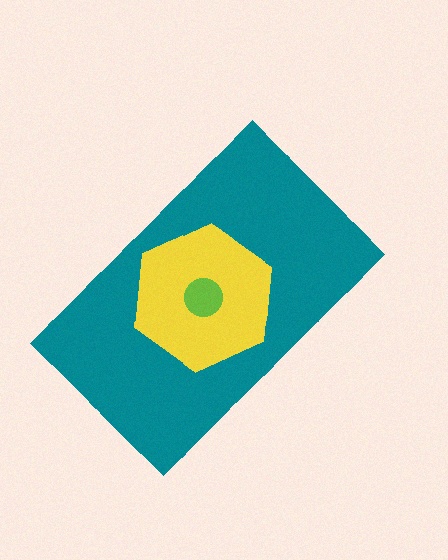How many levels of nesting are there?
3.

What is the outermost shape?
The teal rectangle.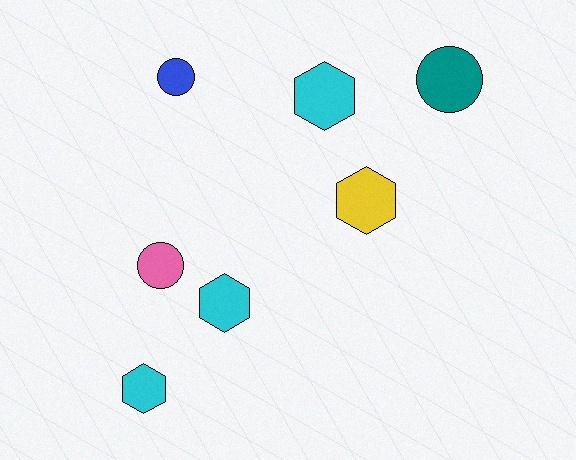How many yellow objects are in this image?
There is 1 yellow object.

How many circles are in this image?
There are 3 circles.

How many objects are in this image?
There are 7 objects.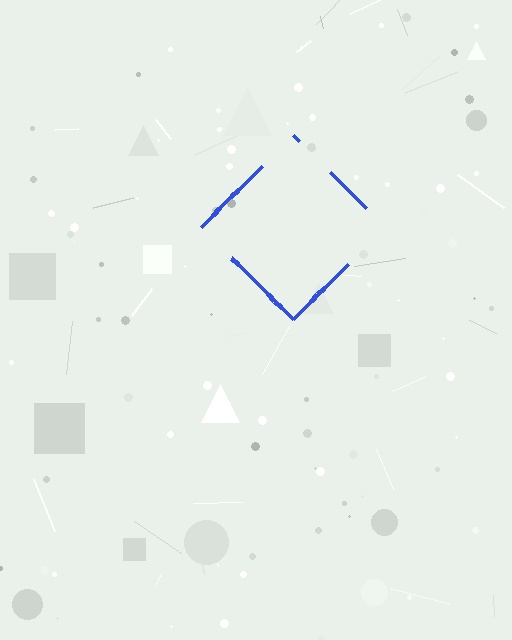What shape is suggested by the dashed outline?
The dashed outline suggests a diamond.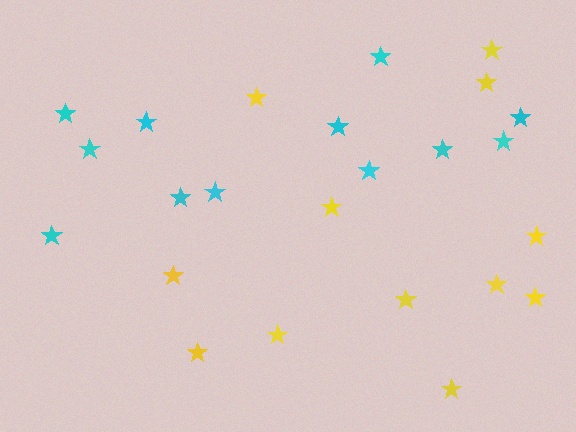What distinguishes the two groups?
There are 2 groups: one group of cyan stars (12) and one group of yellow stars (12).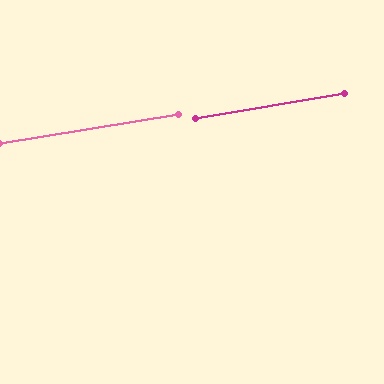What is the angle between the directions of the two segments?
Approximately 0 degrees.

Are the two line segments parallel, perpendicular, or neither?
Parallel — their directions differ by only 0.4°.